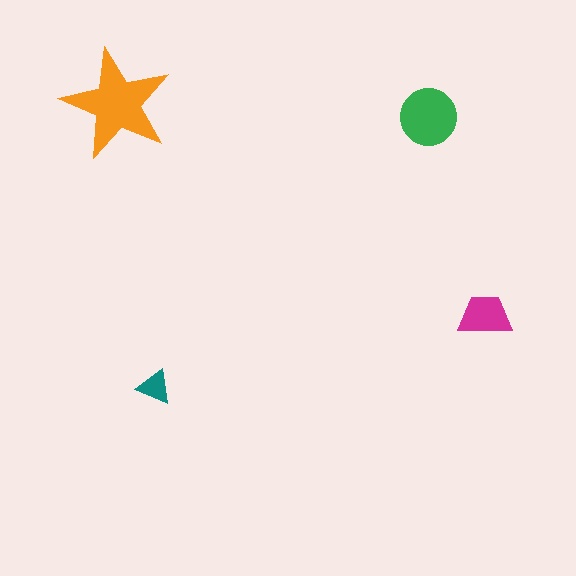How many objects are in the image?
There are 4 objects in the image.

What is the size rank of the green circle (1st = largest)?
2nd.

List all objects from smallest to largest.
The teal triangle, the magenta trapezoid, the green circle, the orange star.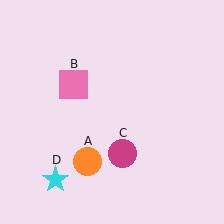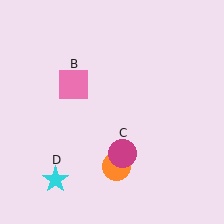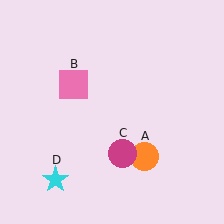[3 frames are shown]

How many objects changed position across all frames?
1 object changed position: orange circle (object A).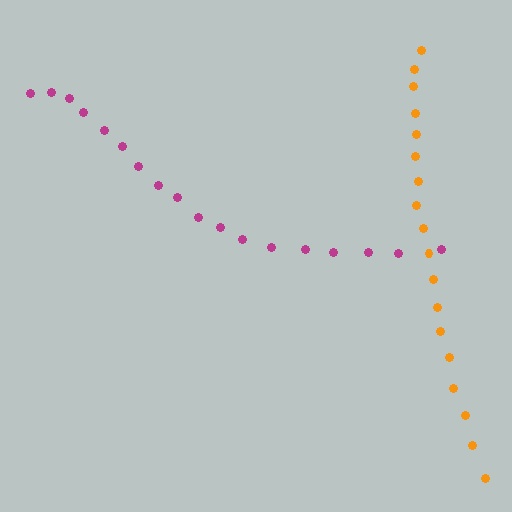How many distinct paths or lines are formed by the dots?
There are 2 distinct paths.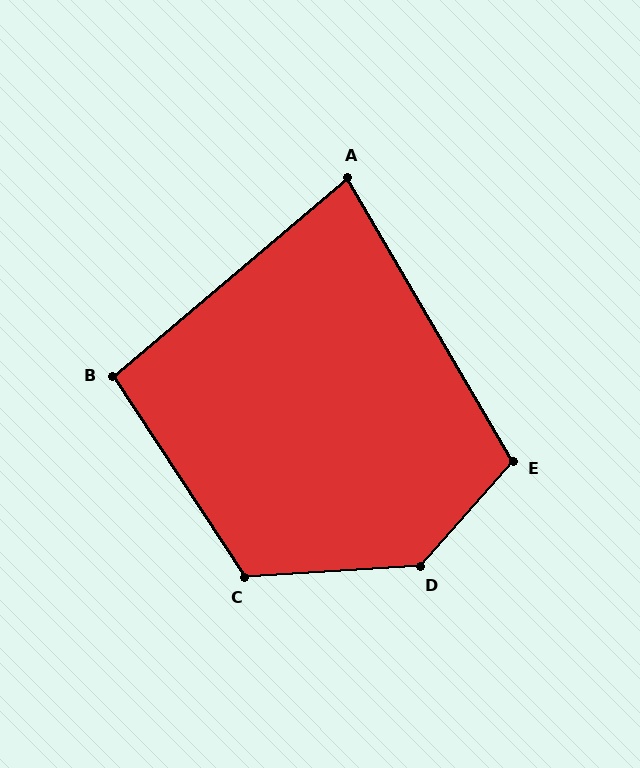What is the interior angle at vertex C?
Approximately 120 degrees (obtuse).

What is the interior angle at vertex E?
Approximately 108 degrees (obtuse).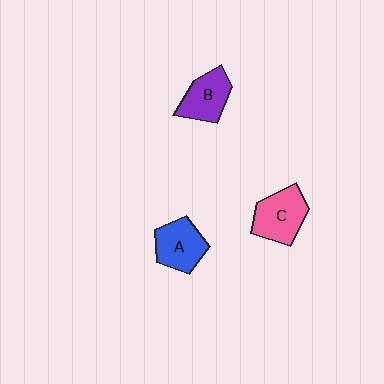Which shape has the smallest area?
Shape B (purple).